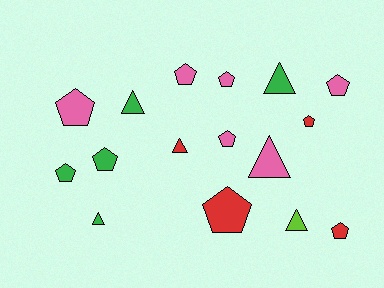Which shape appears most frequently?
Pentagon, with 10 objects.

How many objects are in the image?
There are 16 objects.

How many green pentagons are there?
There are 2 green pentagons.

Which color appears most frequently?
Pink, with 6 objects.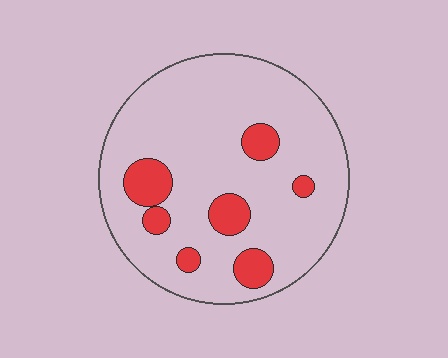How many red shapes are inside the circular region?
7.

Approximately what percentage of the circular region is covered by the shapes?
Approximately 15%.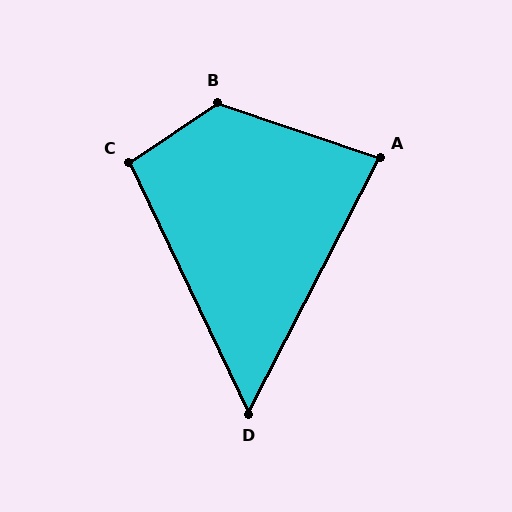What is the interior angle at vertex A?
Approximately 82 degrees (acute).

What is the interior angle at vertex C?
Approximately 98 degrees (obtuse).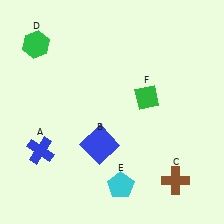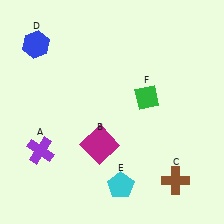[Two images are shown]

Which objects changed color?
A changed from blue to purple. B changed from blue to magenta. D changed from green to blue.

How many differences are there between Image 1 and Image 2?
There are 3 differences between the two images.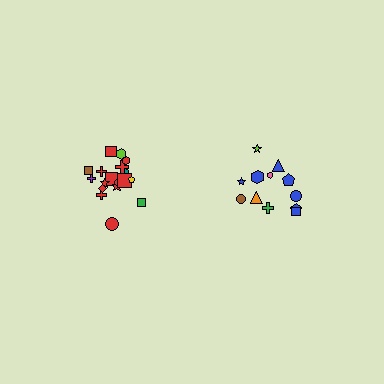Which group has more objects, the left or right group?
The left group.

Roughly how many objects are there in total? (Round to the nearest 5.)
Roughly 30 objects in total.